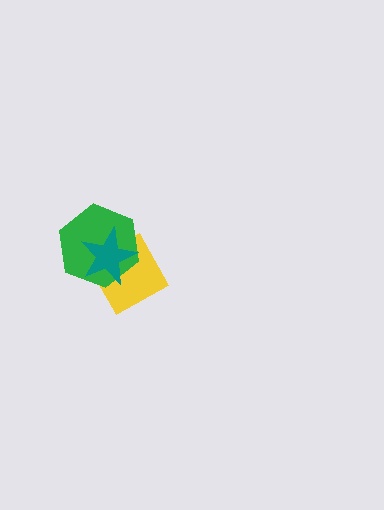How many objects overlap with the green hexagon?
2 objects overlap with the green hexagon.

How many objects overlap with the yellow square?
2 objects overlap with the yellow square.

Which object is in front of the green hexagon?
The teal star is in front of the green hexagon.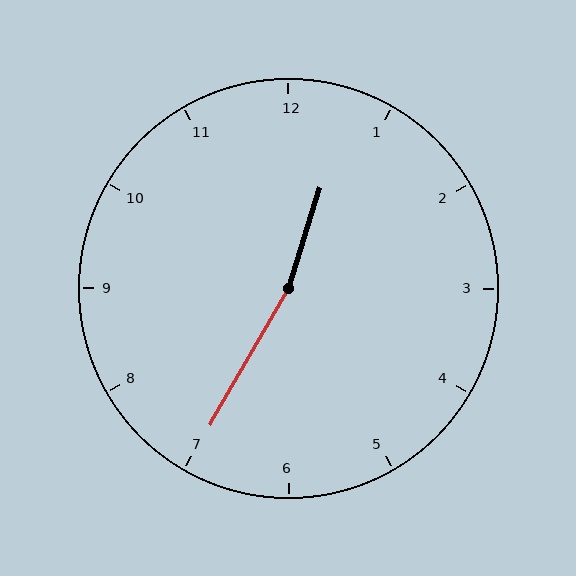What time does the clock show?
12:35.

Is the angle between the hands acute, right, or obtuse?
It is obtuse.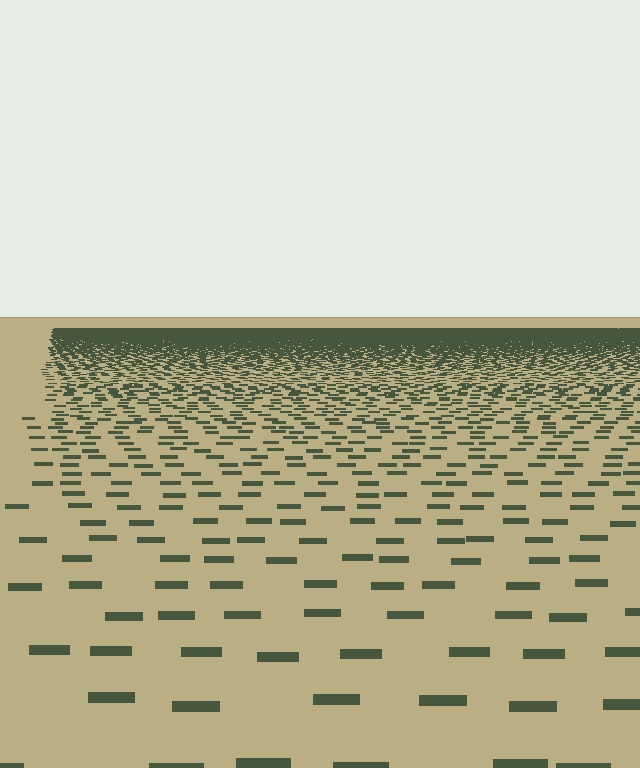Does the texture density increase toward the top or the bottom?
Density increases toward the top.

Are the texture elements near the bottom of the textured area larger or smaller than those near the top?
Larger. Near the bottom, elements are closer to the viewer and appear at a bigger on-screen size.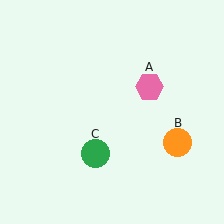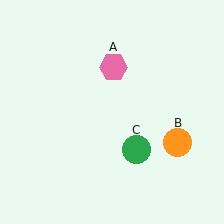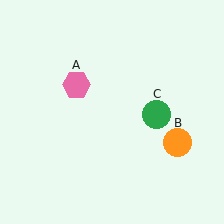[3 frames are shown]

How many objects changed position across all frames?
2 objects changed position: pink hexagon (object A), green circle (object C).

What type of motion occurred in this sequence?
The pink hexagon (object A), green circle (object C) rotated counterclockwise around the center of the scene.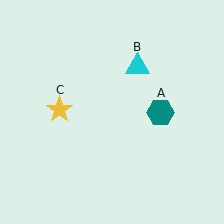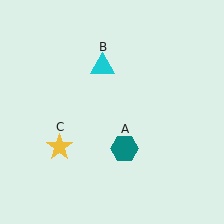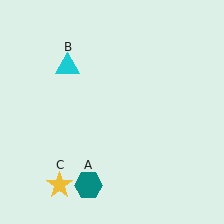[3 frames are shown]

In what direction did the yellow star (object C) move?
The yellow star (object C) moved down.